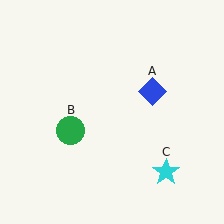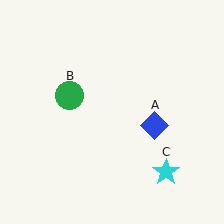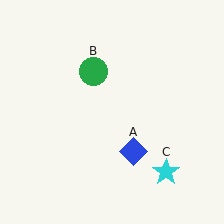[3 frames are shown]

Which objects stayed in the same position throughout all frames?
Cyan star (object C) remained stationary.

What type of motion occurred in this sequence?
The blue diamond (object A), green circle (object B) rotated clockwise around the center of the scene.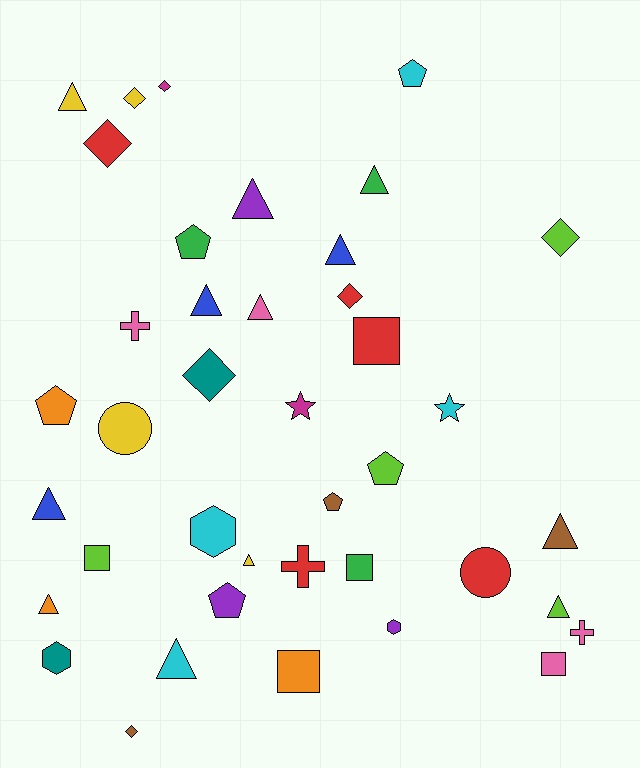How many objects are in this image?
There are 40 objects.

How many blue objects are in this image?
There are 3 blue objects.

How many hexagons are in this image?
There are 3 hexagons.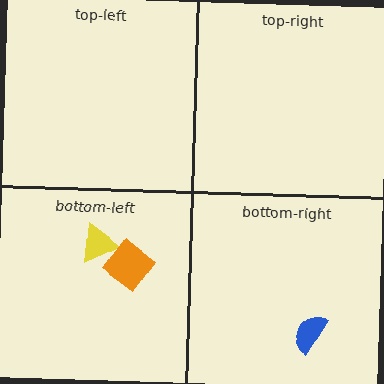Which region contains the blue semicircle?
The bottom-right region.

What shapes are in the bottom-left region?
The yellow triangle, the orange diamond.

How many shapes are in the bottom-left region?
2.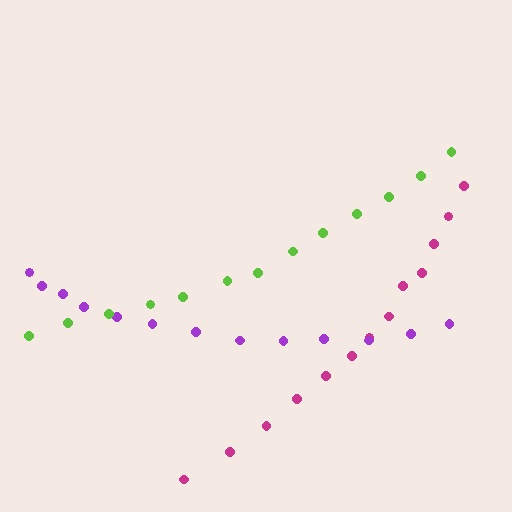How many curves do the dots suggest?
There are 3 distinct paths.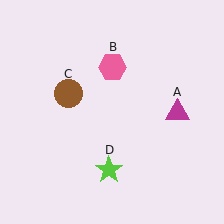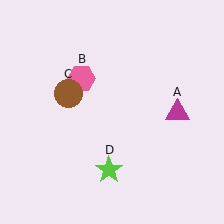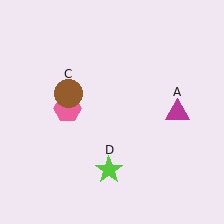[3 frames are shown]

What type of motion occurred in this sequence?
The pink hexagon (object B) rotated counterclockwise around the center of the scene.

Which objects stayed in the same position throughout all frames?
Magenta triangle (object A) and brown circle (object C) and lime star (object D) remained stationary.